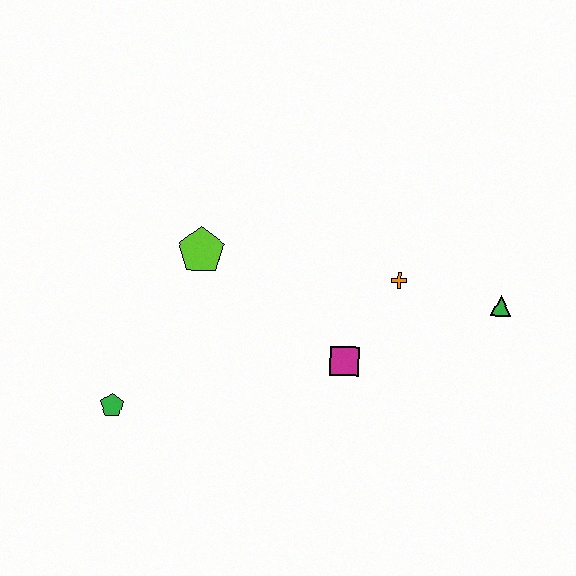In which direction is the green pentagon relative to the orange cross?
The green pentagon is to the left of the orange cross.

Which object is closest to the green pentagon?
The lime pentagon is closest to the green pentagon.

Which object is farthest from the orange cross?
The green pentagon is farthest from the orange cross.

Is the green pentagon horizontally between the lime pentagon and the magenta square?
No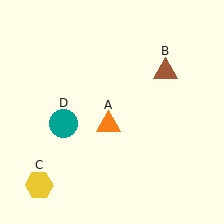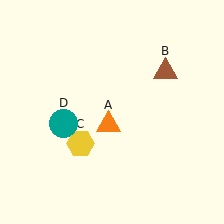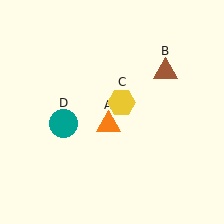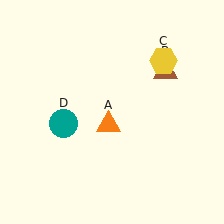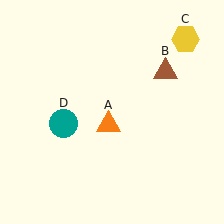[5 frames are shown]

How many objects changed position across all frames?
1 object changed position: yellow hexagon (object C).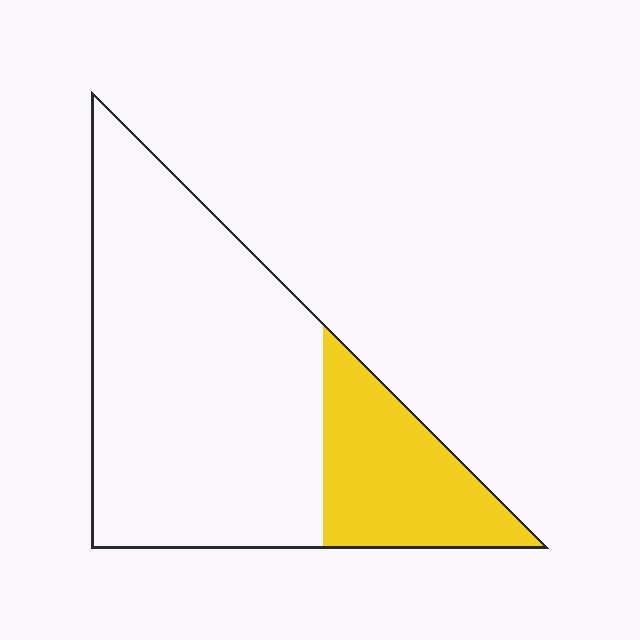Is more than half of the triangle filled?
No.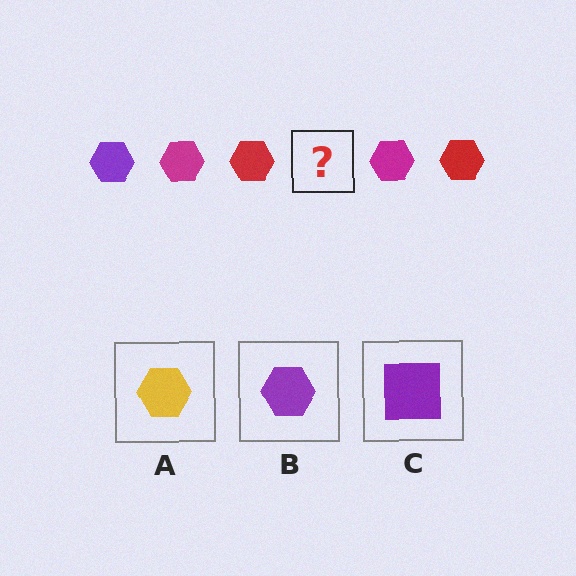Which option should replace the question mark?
Option B.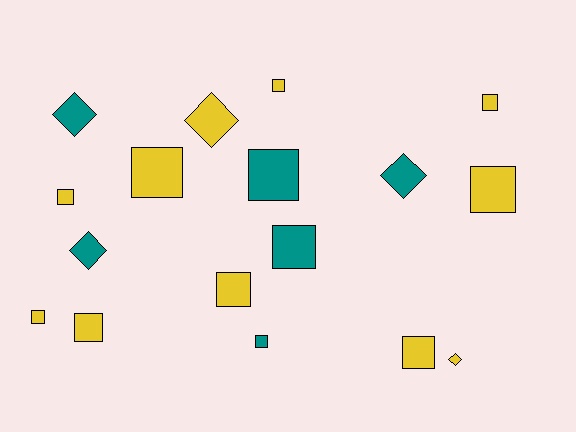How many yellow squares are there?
There are 9 yellow squares.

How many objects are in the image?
There are 17 objects.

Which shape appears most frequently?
Square, with 12 objects.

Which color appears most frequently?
Yellow, with 11 objects.